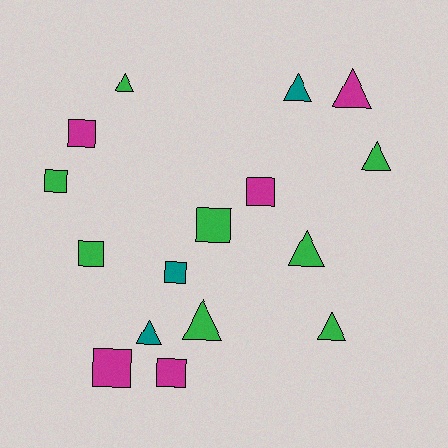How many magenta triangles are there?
There is 1 magenta triangle.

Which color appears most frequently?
Green, with 8 objects.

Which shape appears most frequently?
Triangle, with 8 objects.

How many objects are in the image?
There are 16 objects.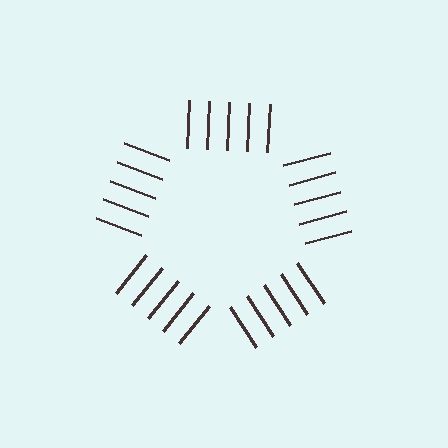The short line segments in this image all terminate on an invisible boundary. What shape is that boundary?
An illusory pentagon — the line segments terminate on its edges but no continuous stroke is drawn.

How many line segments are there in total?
25 — 5 along each of the 5 edges.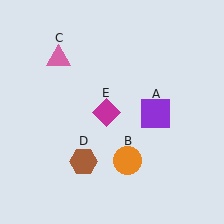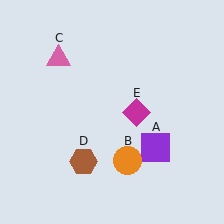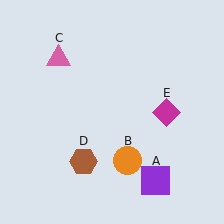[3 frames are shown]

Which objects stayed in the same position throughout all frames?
Orange circle (object B) and pink triangle (object C) and brown hexagon (object D) remained stationary.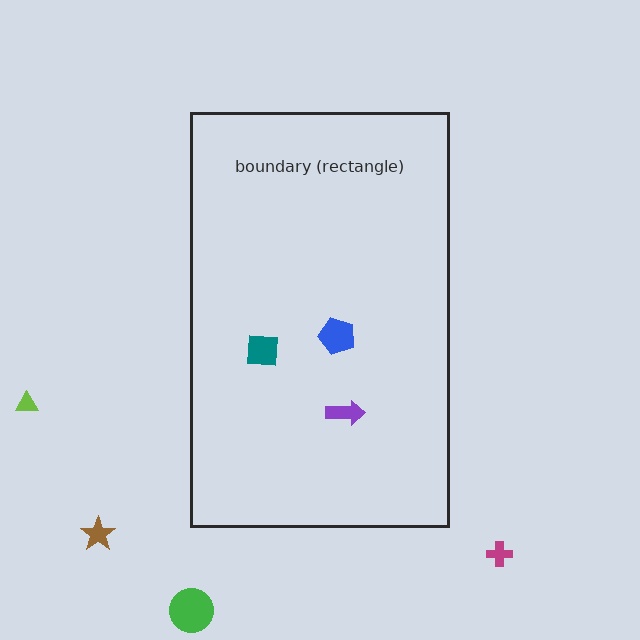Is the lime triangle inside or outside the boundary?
Outside.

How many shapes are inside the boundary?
3 inside, 4 outside.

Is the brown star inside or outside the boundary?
Outside.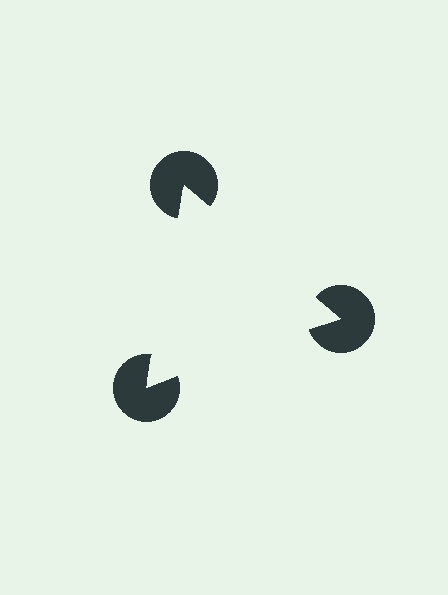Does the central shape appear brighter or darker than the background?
It typically appears slightly brighter than the background, even though no actual brightness change is drawn.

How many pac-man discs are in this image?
There are 3 — one at each vertex of the illusory triangle.